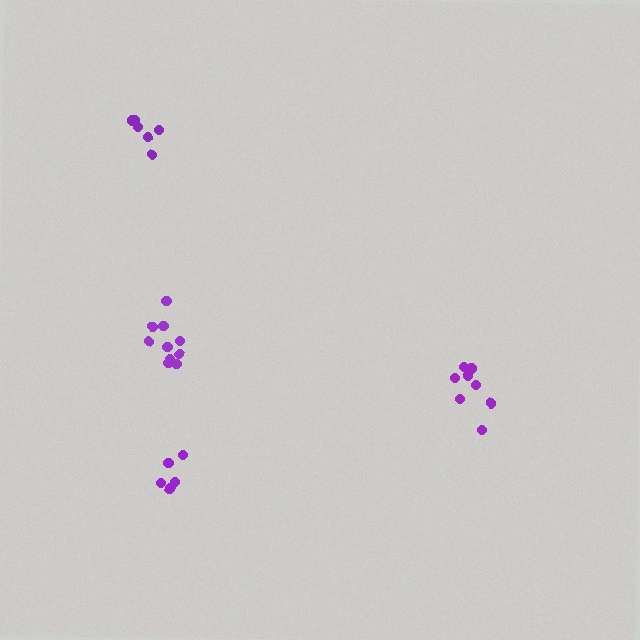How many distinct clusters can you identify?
There are 4 distinct clusters.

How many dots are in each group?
Group 1: 6 dots, Group 2: 5 dots, Group 3: 8 dots, Group 4: 10 dots (29 total).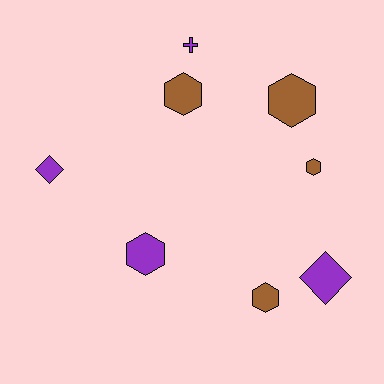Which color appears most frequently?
Brown, with 4 objects.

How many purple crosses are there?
There is 1 purple cross.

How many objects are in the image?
There are 8 objects.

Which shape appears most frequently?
Hexagon, with 5 objects.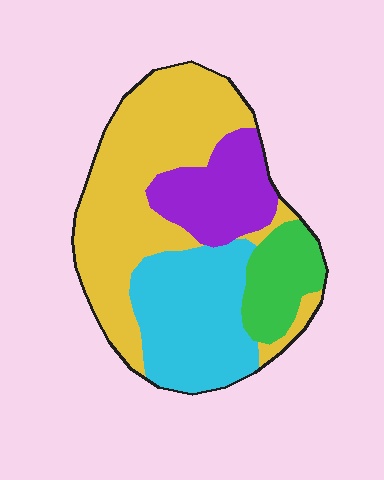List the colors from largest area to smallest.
From largest to smallest: yellow, cyan, purple, green.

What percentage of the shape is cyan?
Cyan takes up between a sixth and a third of the shape.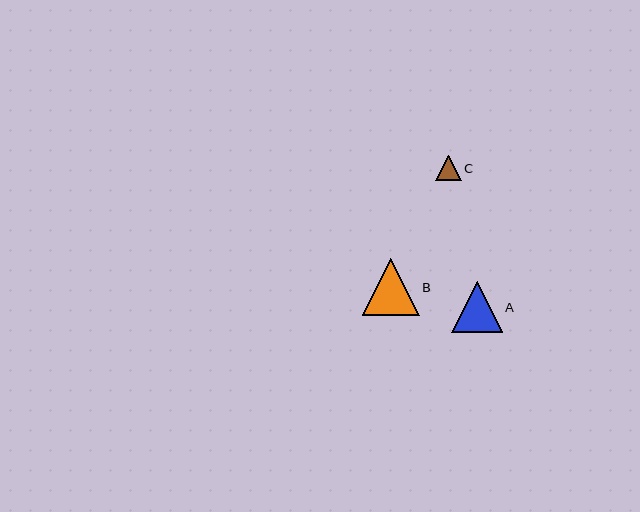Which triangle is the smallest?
Triangle C is the smallest with a size of approximately 26 pixels.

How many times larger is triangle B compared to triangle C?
Triangle B is approximately 2.2 times the size of triangle C.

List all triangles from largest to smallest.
From largest to smallest: B, A, C.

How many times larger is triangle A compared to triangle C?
Triangle A is approximately 2.0 times the size of triangle C.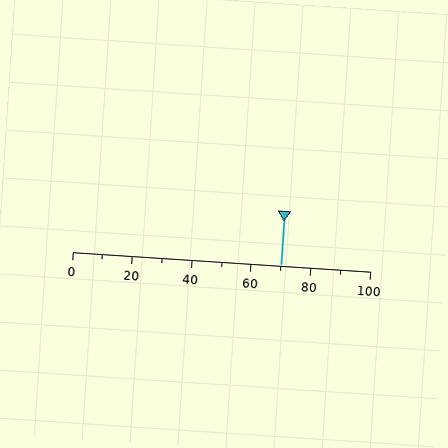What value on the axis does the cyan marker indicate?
The marker indicates approximately 70.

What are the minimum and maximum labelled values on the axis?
The axis runs from 0 to 100.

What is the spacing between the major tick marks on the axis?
The major ticks are spaced 20 apart.